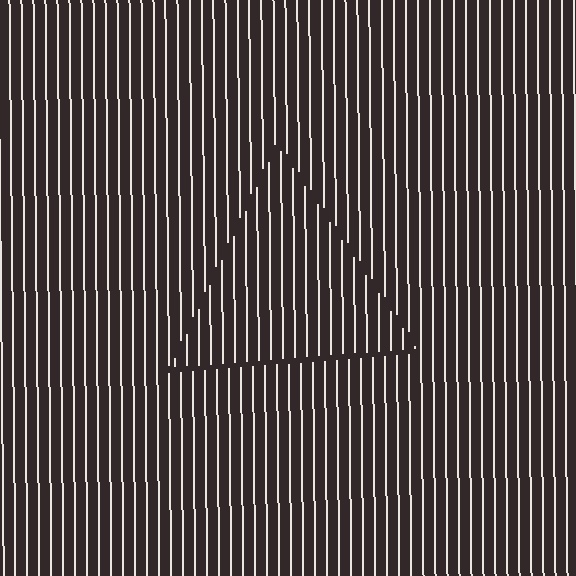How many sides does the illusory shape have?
3 sides — the line-ends trace a triangle.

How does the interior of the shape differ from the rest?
The interior of the shape contains the same grating, shifted by half a period — the contour is defined by the phase discontinuity where line-ends from the inner and outer gratings abut.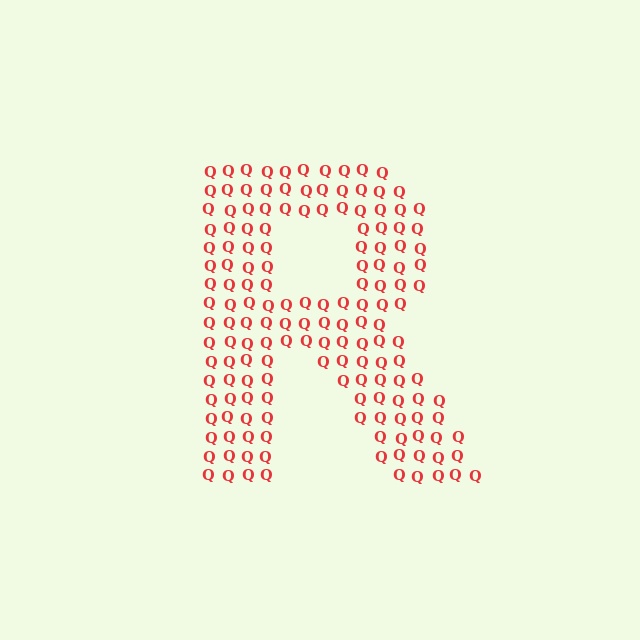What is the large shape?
The large shape is the letter R.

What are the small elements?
The small elements are letter Q's.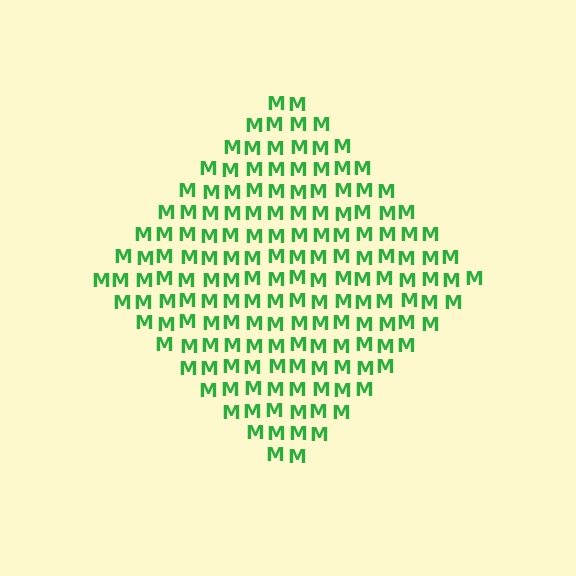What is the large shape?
The large shape is a diamond.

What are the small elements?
The small elements are letter M's.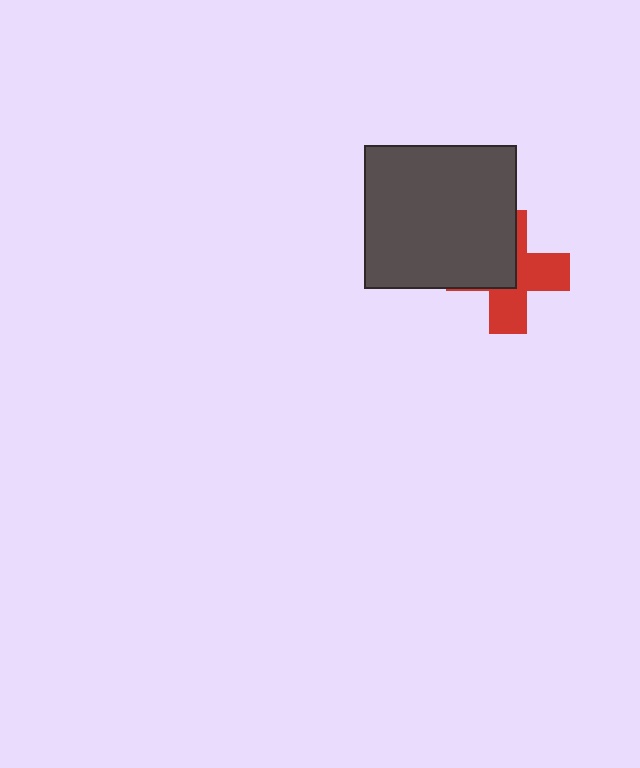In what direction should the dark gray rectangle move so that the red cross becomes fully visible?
The dark gray rectangle should move toward the upper-left. That is the shortest direction to clear the overlap and leave the red cross fully visible.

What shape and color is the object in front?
The object in front is a dark gray rectangle.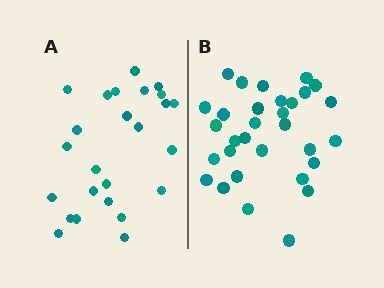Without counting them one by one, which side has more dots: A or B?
Region B (the right region) has more dots.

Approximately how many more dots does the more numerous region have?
Region B has about 6 more dots than region A.